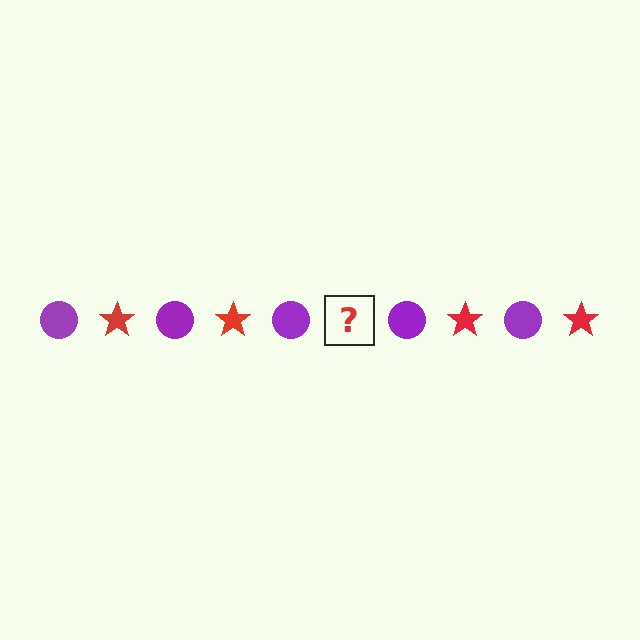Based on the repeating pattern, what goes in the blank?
The blank should be a red star.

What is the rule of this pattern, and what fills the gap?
The rule is that the pattern alternates between purple circle and red star. The gap should be filled with a red star.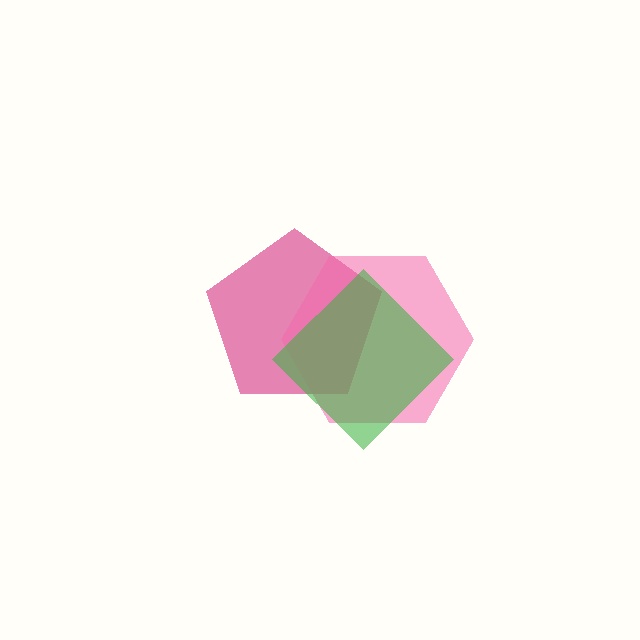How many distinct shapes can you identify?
There are 3 distinct shapes: a magenta pentagon, a pink hexagon, a green diamond.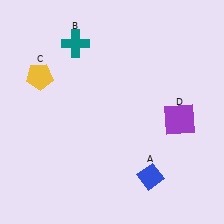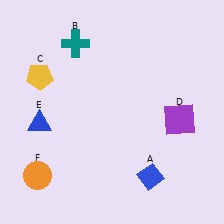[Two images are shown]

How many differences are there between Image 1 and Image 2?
There are 2 differences between the two images.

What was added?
A blue triangle (E), an orange circle (F) were added in Image 2.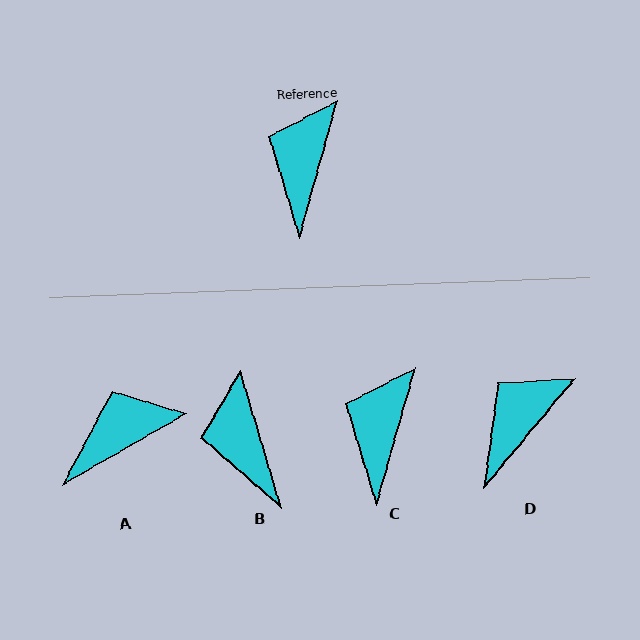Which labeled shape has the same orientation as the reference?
C.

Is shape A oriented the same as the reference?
No, it is off by about 45 degrees.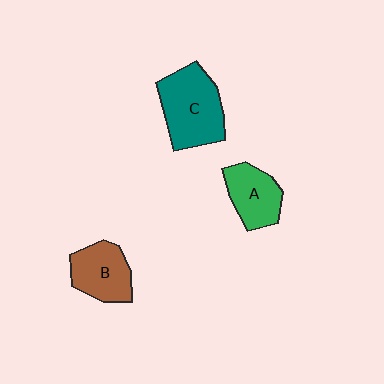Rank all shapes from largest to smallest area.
From largest to smallest: C (teal), B (brown), A (green).